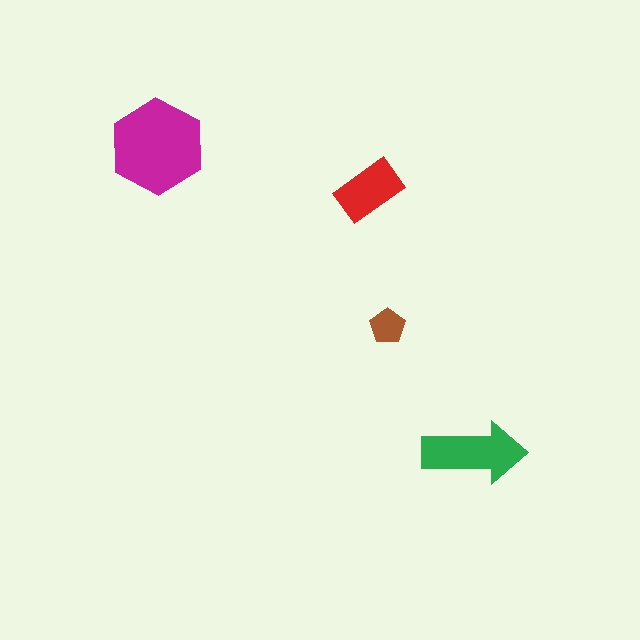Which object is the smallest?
The brown pentagon.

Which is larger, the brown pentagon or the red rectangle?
The red rectangle.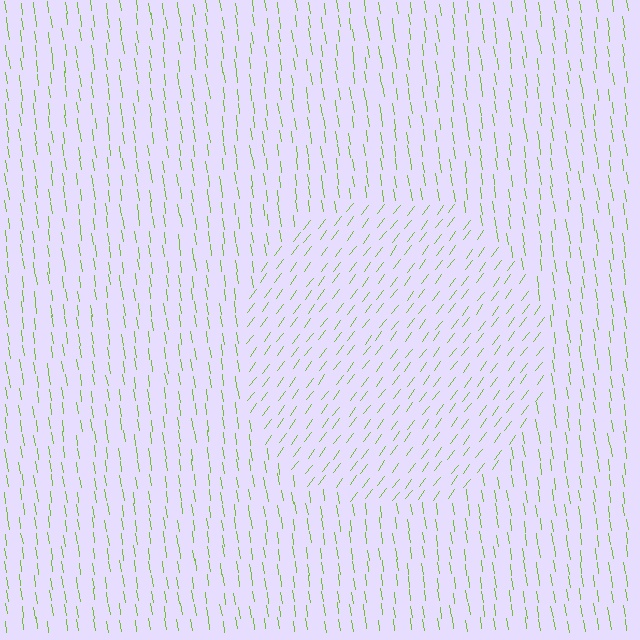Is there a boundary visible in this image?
Yes, there is a texture boundary formed by a change in line orientation.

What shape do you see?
I see a circle.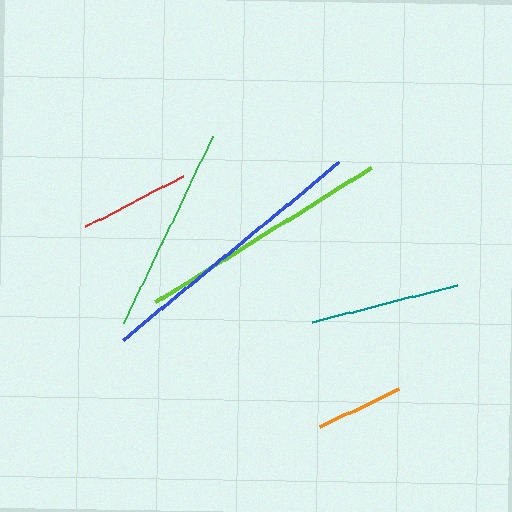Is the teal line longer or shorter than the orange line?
The teal line is longer than the orange line.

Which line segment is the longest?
The blue line is the longest at approximately 279 pixels.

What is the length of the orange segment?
The orange segment is approximately 88 pixels long.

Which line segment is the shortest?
The orange line is the shortest at approximately 88 pixels.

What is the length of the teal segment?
The teal segment is approximately 149 pixels long.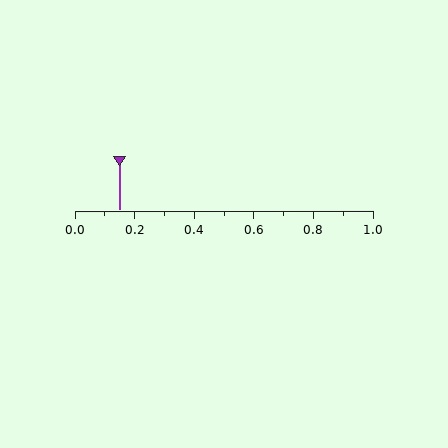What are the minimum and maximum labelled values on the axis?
The axis runs from 0.0 to 1.0.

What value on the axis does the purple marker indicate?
The marker indicates approximately 0.15.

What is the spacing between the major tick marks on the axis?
The major ticks are spaced 0.2 apart.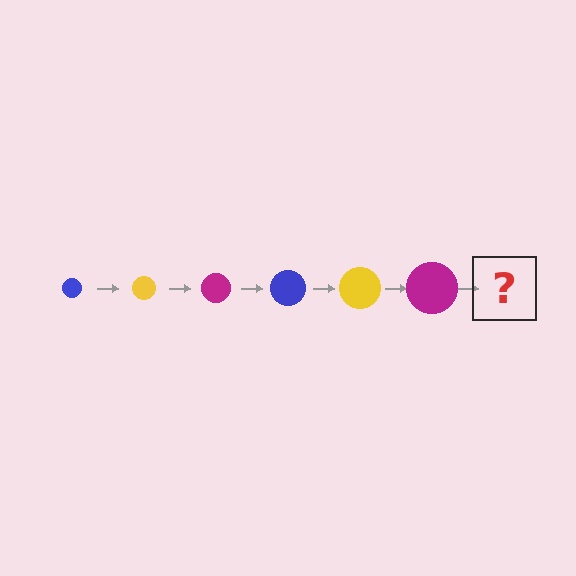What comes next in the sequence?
The next element should be a blue circle, larger than the previous one.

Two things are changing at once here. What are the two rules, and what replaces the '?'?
The two rules are that the circle grows larger each step and the color cycles through blue, yellow, and magenta. The '?' should be a blue circle, larger than the previous one.